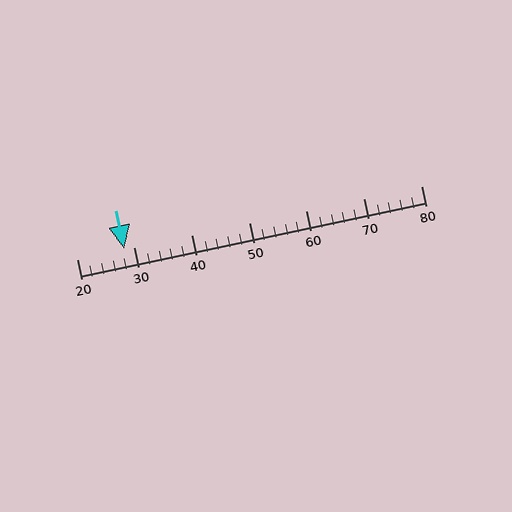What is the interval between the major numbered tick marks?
The major tick marks are spaced 10 units apart.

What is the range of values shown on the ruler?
The ruler shows values from 20 to 80.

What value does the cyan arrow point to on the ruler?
The cyan arrow points to approximately 28.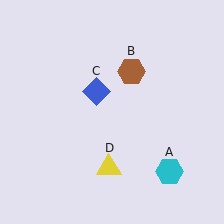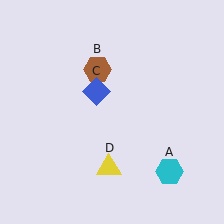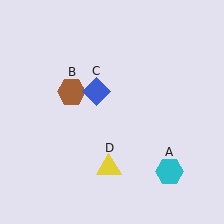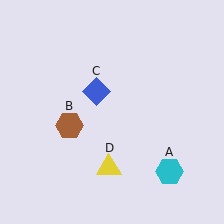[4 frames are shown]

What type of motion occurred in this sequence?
The brown hexagon (object B) rotated counterclockwise around the center of the scene.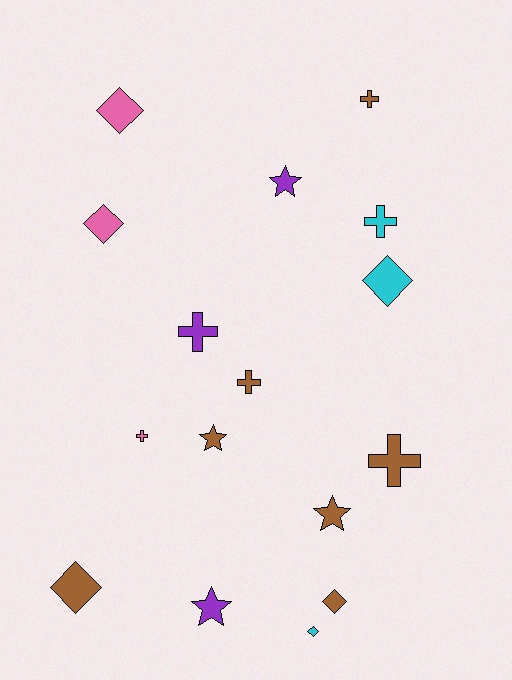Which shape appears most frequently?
Cross, with 6 objects.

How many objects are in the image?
There are 16 objects.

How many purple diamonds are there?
There are no purple diamonds.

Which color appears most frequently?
Brown, with 7 objects.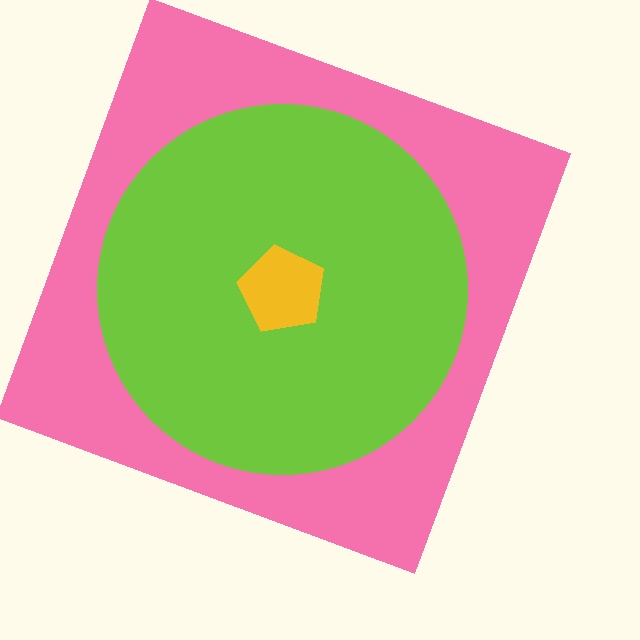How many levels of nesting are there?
3.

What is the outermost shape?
The pink square.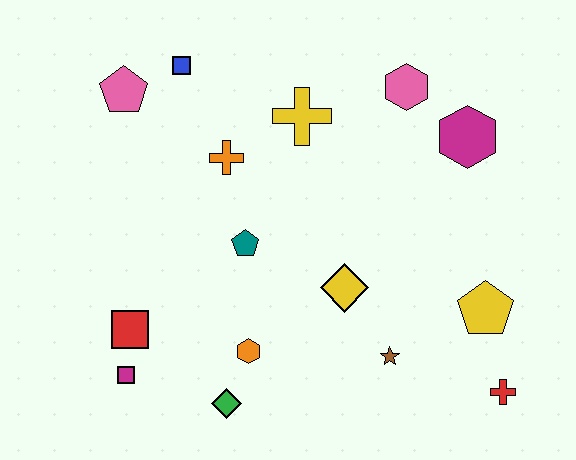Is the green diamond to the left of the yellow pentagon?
Yes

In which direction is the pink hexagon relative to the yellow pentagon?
The pink hexagon is above the yellow pentagon.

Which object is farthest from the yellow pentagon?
The pink pentagon is farthest from the yellow pentagon.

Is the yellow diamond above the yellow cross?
No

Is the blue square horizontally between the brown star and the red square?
Yes